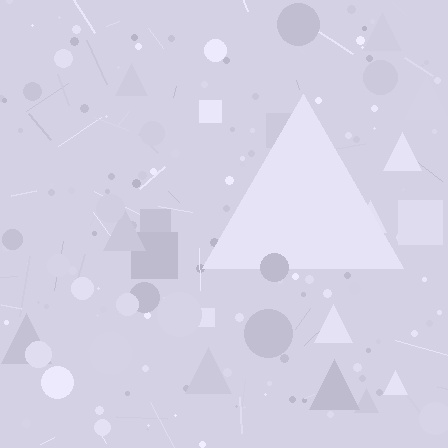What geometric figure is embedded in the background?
A triangle is embedded in the background.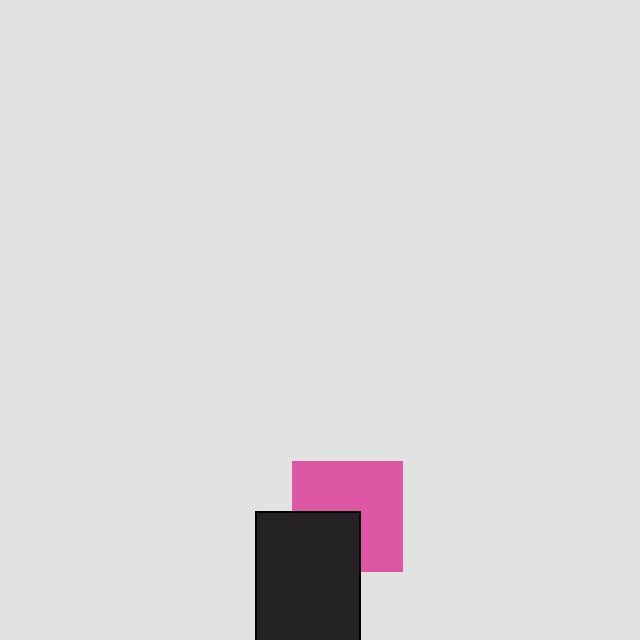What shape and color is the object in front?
The object in front is a black rectangle.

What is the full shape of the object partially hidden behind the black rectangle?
The partially hidden object is a pink square.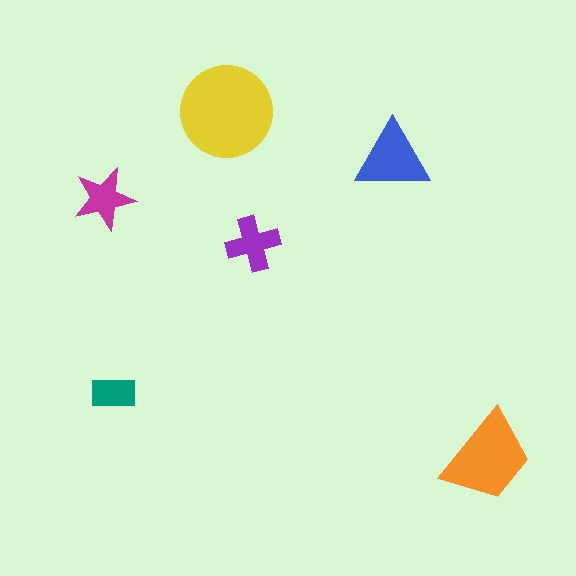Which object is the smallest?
The teal rectangle.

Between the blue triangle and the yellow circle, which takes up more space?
The yellow circle.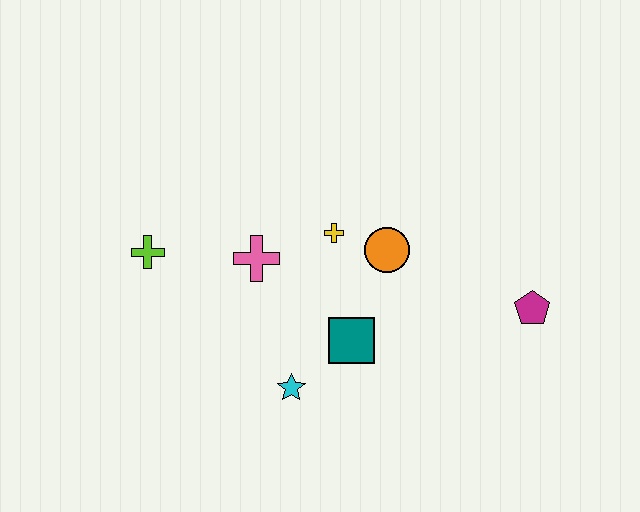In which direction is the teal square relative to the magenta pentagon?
The teal square is to the left of the magenta pentagon.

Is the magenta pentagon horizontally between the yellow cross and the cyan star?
No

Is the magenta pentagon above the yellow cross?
No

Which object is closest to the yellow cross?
The orange circle is closest to the yellow cross.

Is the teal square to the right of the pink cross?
Yes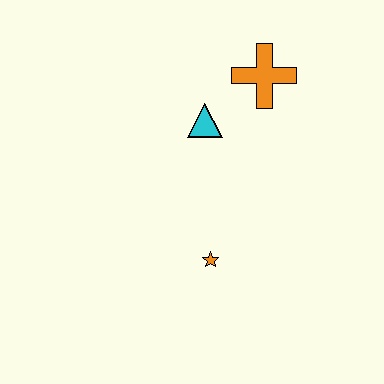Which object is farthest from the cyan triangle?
The orange star is farthest from the cyan triangle.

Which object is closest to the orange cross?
The cyan triangle is closest to the orange cross.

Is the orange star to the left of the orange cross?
Yes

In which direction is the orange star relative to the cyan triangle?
The orange star is below the cyan triangle.